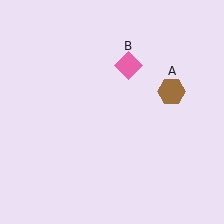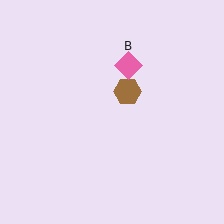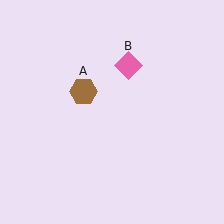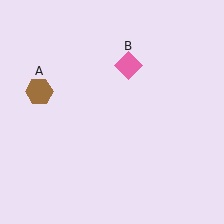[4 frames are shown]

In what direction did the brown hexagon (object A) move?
The brown hexagon (object A) moved left.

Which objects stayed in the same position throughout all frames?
Pink diamond (object B) remained stationary.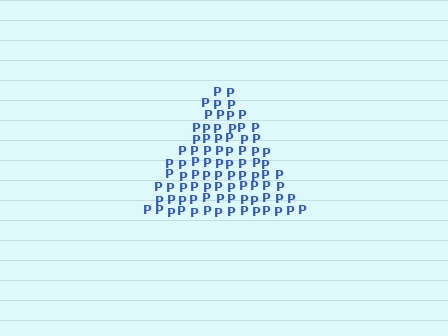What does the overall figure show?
The overall figure shows a triangle.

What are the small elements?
The small elements are letter P's.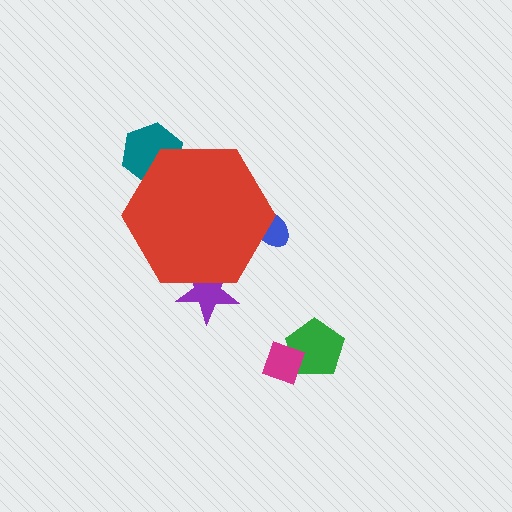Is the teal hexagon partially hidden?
Yes, the teal hexagon is partially hidden behind the red hexagon.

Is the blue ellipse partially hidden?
Yes, the blue ellipse is partially hidden behind the red hexagon.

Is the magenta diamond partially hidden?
No, the magenta diamond is fully visible.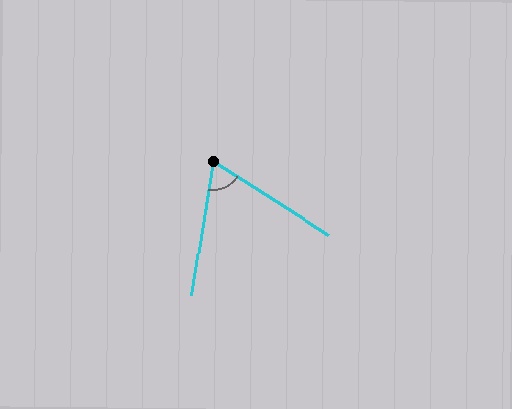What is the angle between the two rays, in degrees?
Approximately 66 degrees.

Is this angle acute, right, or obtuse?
It is acute.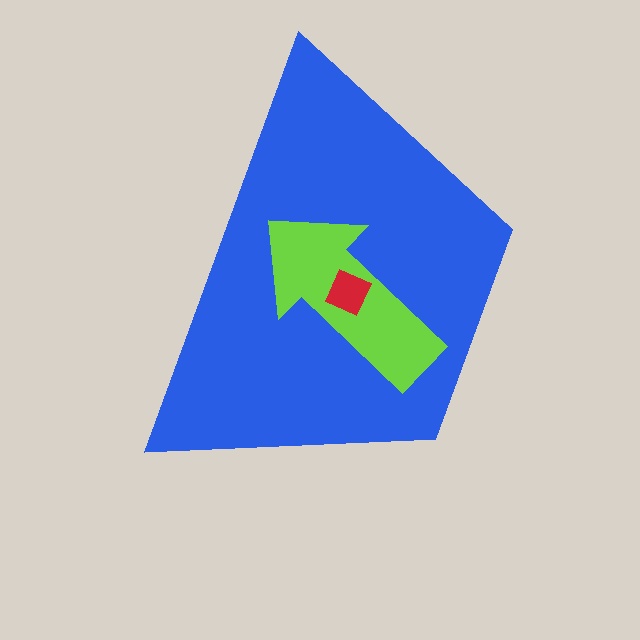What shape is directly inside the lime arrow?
The red square.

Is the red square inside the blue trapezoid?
Yes.